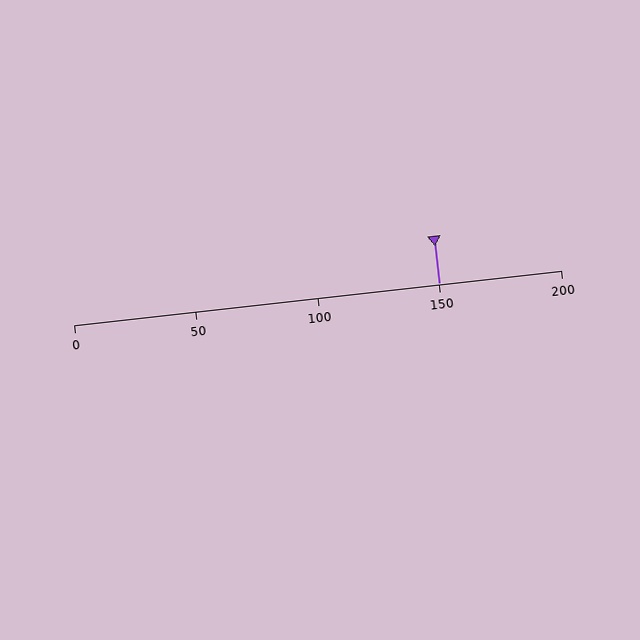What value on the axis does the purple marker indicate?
The marker indicates approximately 150.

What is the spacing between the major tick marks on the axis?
The major ticks are spaced 50 apart.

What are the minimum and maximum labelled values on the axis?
The axis runs from 0 to 200.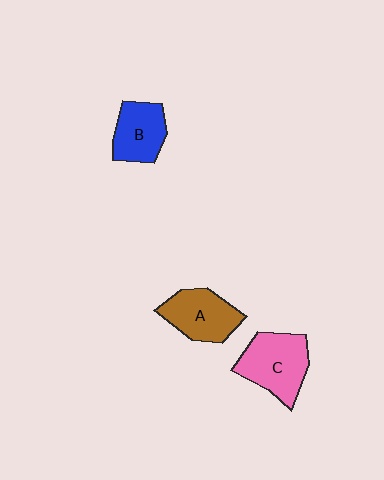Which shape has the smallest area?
Shape B (blue).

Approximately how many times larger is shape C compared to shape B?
Approximately 1.3 times.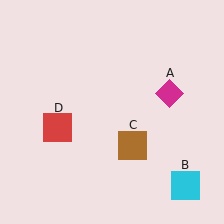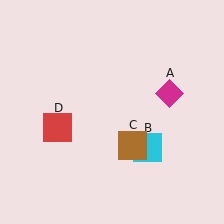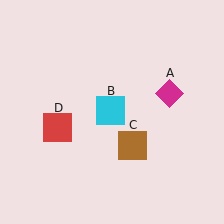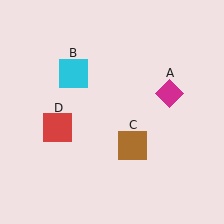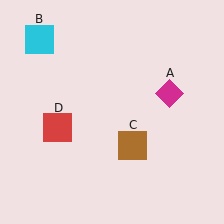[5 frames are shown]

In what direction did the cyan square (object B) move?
The cyan square (object B) moved up and to the left.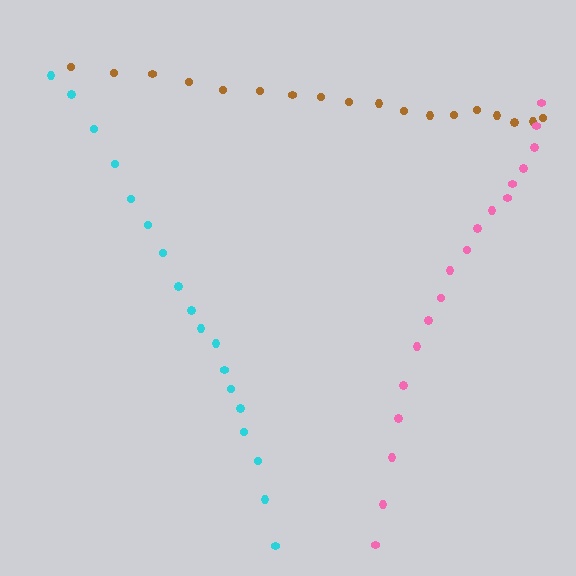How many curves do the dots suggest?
There are 3 distinct paths.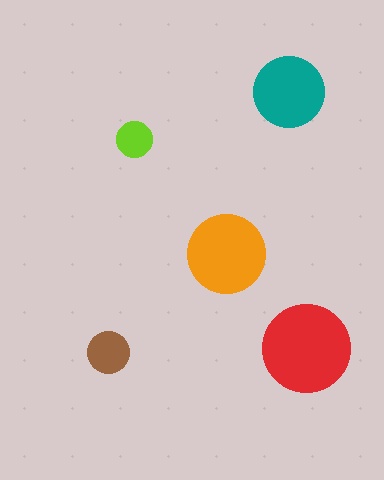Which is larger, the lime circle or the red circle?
The red one.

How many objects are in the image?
There are 5 objects in the image.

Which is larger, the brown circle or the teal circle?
The teal one.